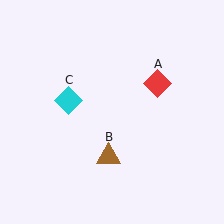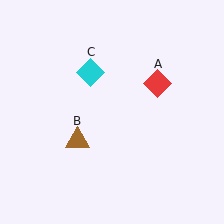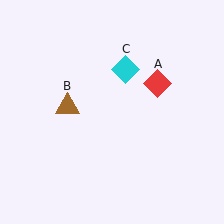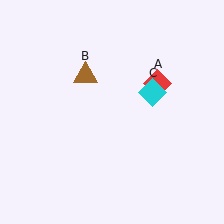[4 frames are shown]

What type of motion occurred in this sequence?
The brown triangle (object B), cyan diamond (object C) rotated clockwise around the center of the scene.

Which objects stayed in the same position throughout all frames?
Red diamond (object A) remained stationary.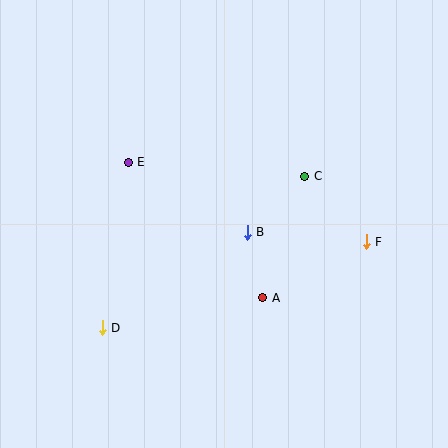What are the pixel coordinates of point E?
Point E is at (128, 162).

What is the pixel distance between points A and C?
The distance between A and C is 128 pixels.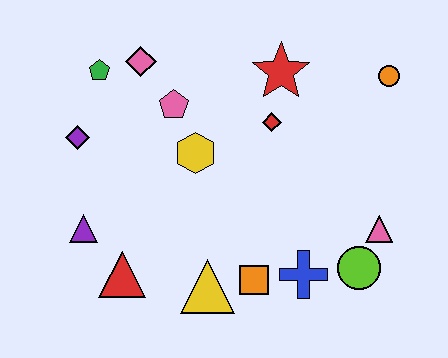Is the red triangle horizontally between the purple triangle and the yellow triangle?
Yes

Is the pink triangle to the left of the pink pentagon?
No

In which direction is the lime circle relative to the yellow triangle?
The lime circle is to the right of the yellow triangle.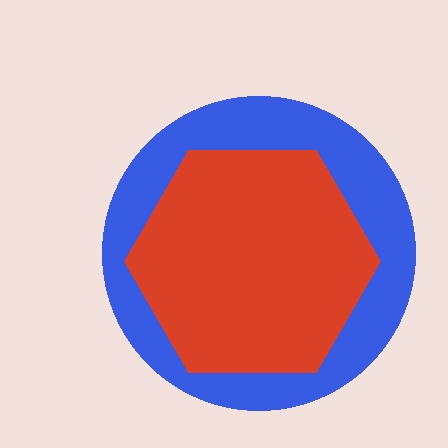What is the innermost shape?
The red hexagon.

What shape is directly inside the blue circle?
The red hexagon.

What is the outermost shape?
The blue circle.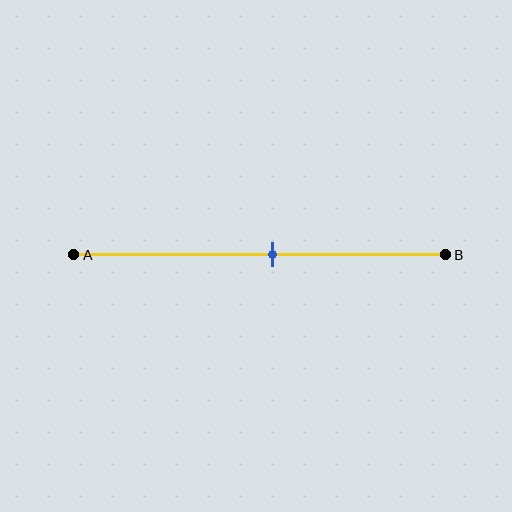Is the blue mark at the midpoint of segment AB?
No, the mark is at about 55% from A, not at the 50% midpoint.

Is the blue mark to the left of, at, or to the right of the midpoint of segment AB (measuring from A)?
The blue mark is to the right of the midpoint of segment AB.